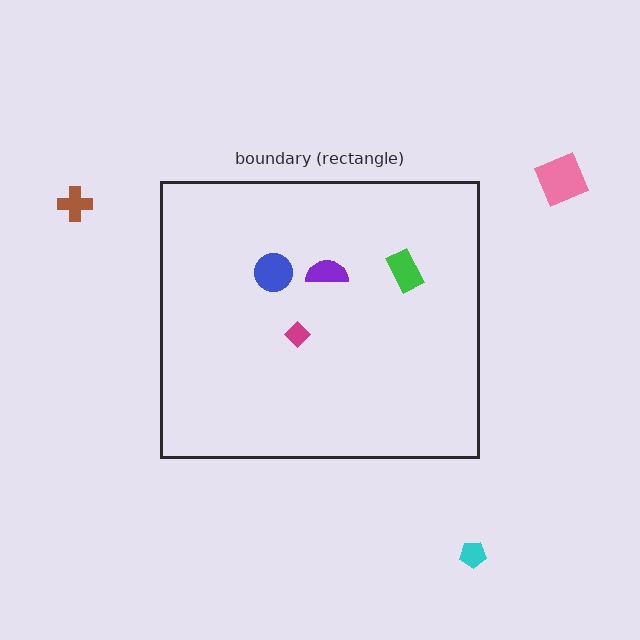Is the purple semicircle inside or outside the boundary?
Inside.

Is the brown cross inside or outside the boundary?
Outside.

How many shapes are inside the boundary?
4 inside, 3 outside.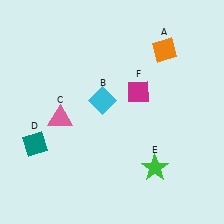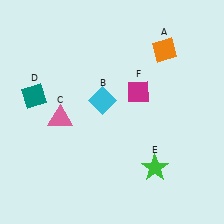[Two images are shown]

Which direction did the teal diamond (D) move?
The teal diamond (D) moved up.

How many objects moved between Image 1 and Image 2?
1 object moved between the two images.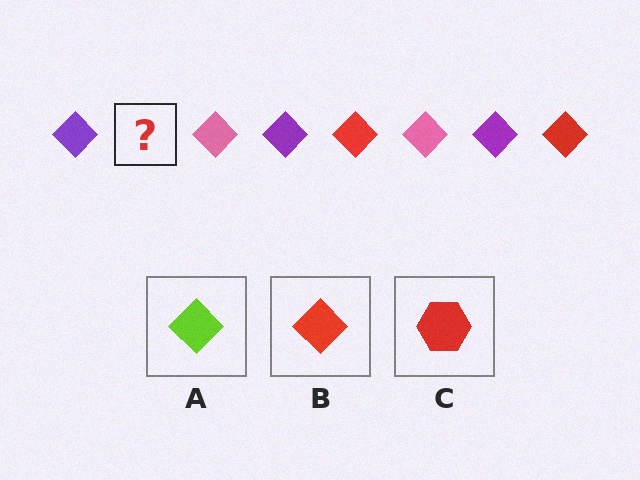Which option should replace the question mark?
Option B.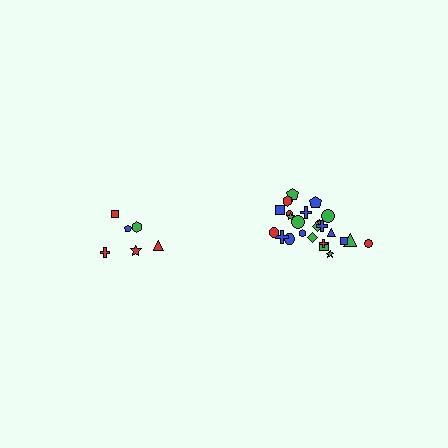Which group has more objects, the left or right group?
The right group.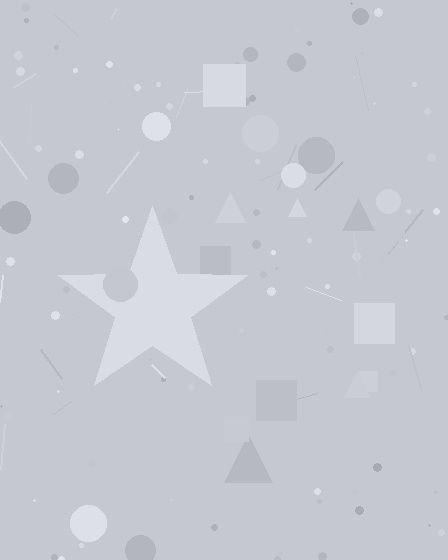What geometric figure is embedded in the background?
A star is embedded in the background.